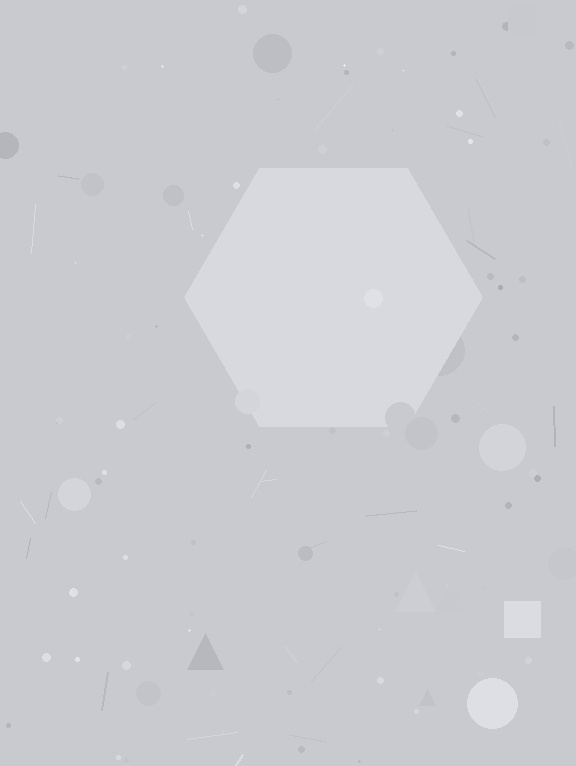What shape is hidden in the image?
A hexagon is hidden in the image.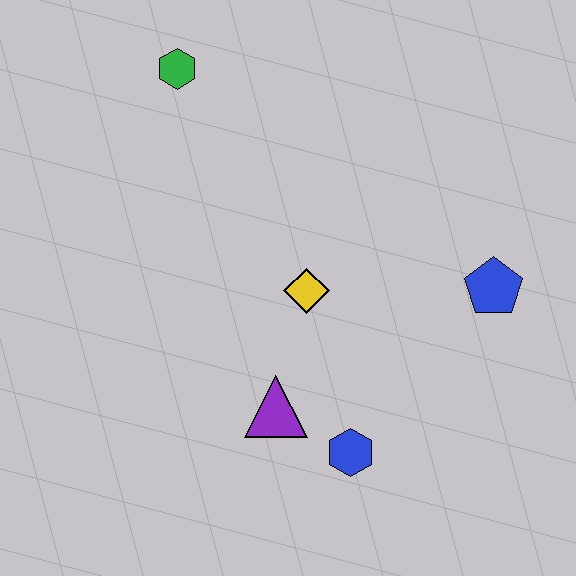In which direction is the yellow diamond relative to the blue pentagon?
The yellow diamond is to the left of the blue pentagon.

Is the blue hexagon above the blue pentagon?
No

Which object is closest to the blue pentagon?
The yellow diamond is closest to the blue pentagon.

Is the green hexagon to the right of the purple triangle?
No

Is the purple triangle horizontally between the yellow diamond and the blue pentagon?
No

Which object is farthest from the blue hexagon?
The green hexagon is farthest from the blue hexagon.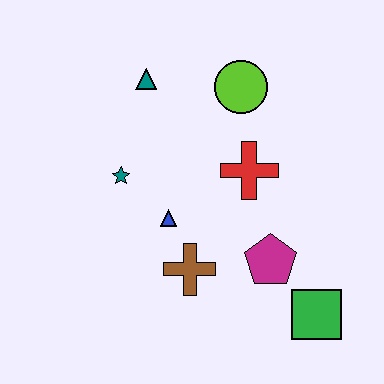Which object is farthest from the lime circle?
The green square is farthest from the lime circle.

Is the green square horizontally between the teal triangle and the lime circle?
No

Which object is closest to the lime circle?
The red cross is closest to the lime circle.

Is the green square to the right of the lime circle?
Yes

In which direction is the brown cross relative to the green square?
The brown cross is to the left of the green square.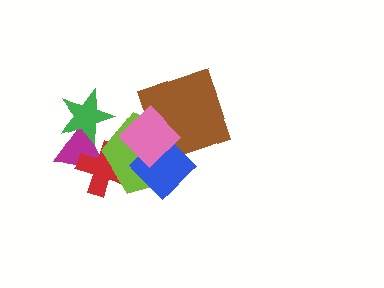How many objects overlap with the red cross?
2 objects overlap with the red cross.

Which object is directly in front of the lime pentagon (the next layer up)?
The brown square is directly in front of the lime pentagon.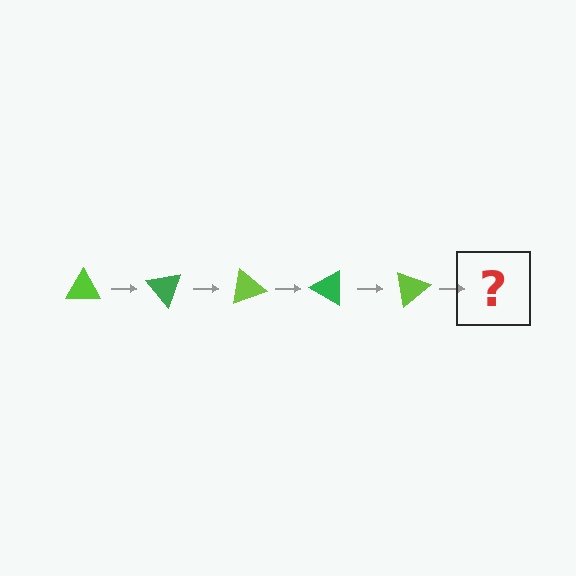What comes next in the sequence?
The next element should be a green triangle, rotated 250 degrees from the start.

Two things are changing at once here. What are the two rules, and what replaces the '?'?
The two rules are that it rotates 50 degrees each step and the color cycles through lime and green. The '?' should be a green triangle, rotated 250 degrees from the start.